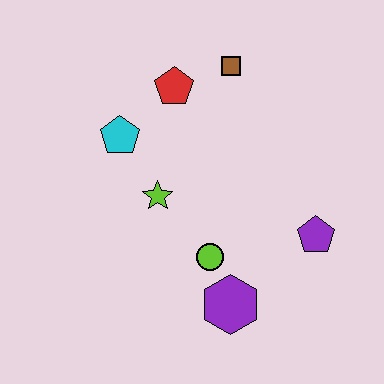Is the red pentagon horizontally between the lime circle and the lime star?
Yes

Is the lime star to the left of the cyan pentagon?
No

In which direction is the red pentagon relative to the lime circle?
The red pentagon is above the lime circle.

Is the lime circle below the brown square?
Yes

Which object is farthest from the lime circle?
The brown square is farthest from the lime circle.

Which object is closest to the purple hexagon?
The lime circle is closest to the purple hexagon.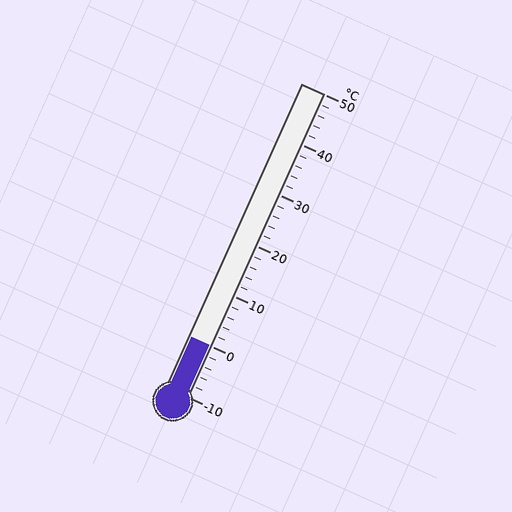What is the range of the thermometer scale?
The thermometer scale ranges from -10°C to 50°C.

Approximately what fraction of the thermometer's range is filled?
The thermometer is filled to approximately 15% of its range.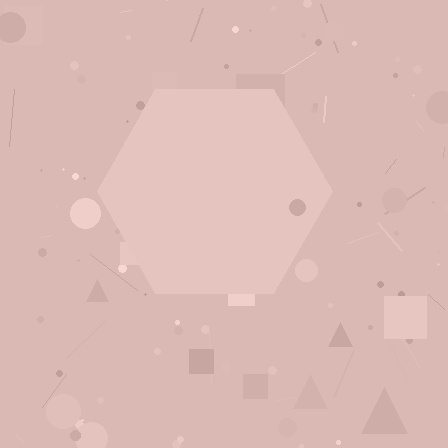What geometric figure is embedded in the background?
A hexagon is embedded in the background.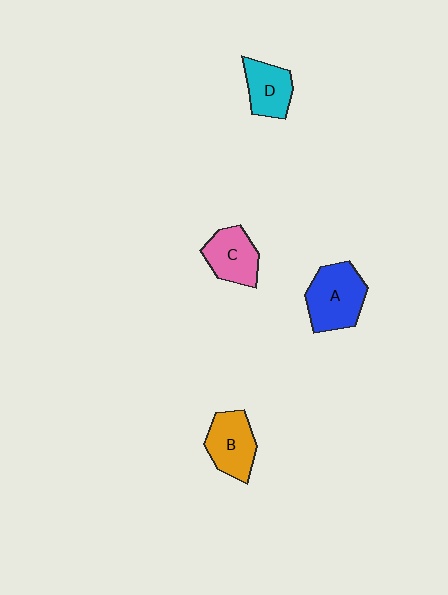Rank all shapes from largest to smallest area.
From largest to smallest: A (blue), B (orange), C (pink), D (cyan).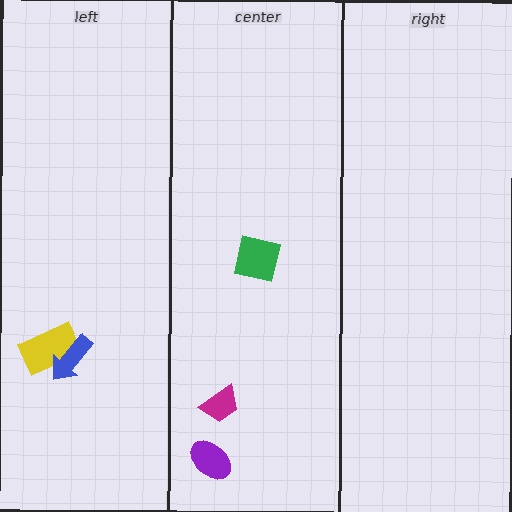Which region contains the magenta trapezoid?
The center region.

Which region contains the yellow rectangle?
The left region.